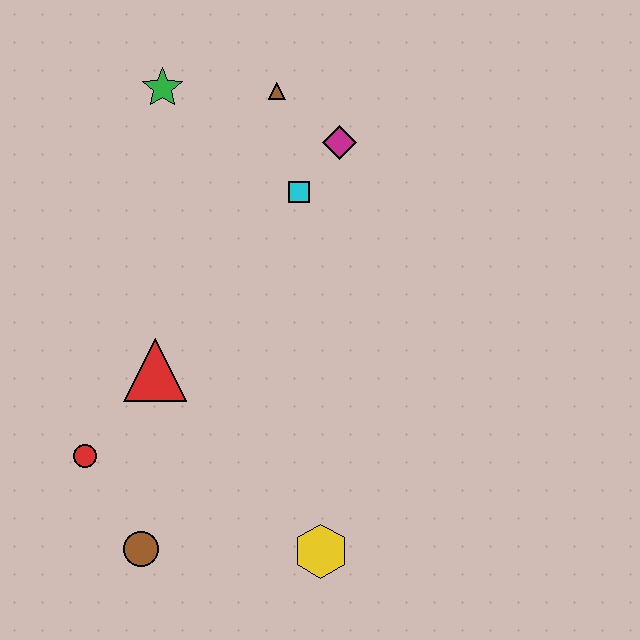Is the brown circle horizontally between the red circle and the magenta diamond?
Yes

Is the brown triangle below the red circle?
No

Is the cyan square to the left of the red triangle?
No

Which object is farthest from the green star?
The yellow hexagon is farthest from the green star.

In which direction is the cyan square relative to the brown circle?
The cyan square is above the brown circle.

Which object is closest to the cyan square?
The magenta diamond is closest to the cyan square.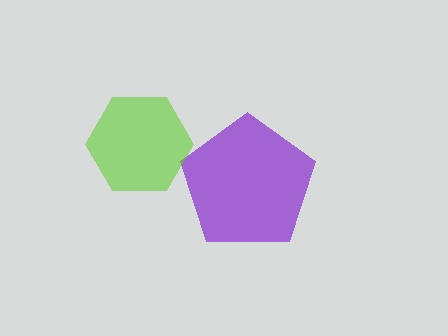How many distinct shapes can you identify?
There are 2 distinct shapes: a purple pentagon, a lime hexagon.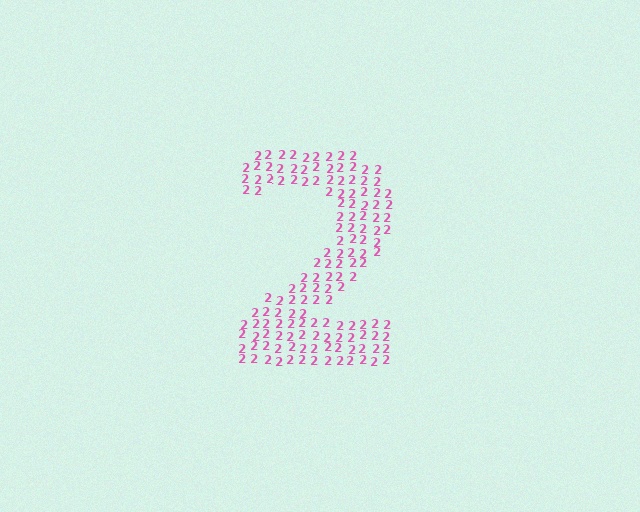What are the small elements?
The small elements are digit 2's.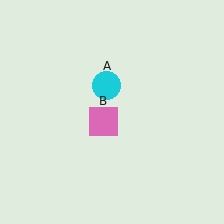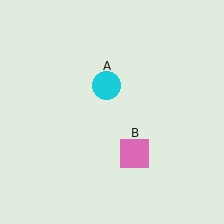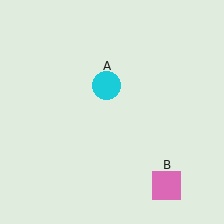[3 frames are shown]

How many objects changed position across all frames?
1 object changed position: pink square (object B).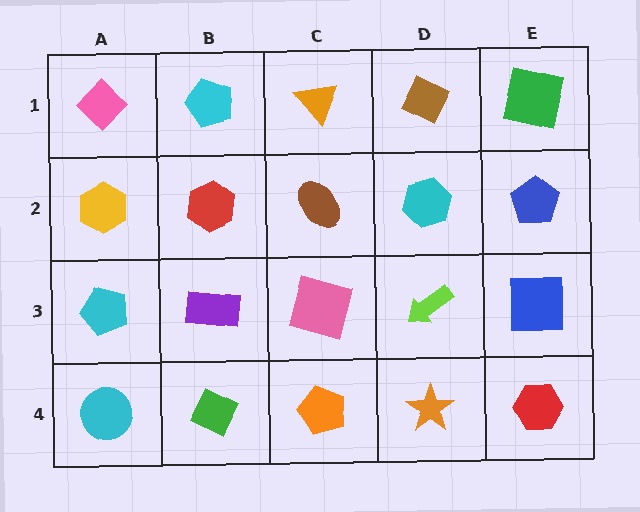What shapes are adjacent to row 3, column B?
A red hexagon (row 2, column B), a green diamond (row 4, column B), a cyan pentagon (row 3, column A), a pink square (row 3, column C).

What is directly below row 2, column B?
A purple rectangle.